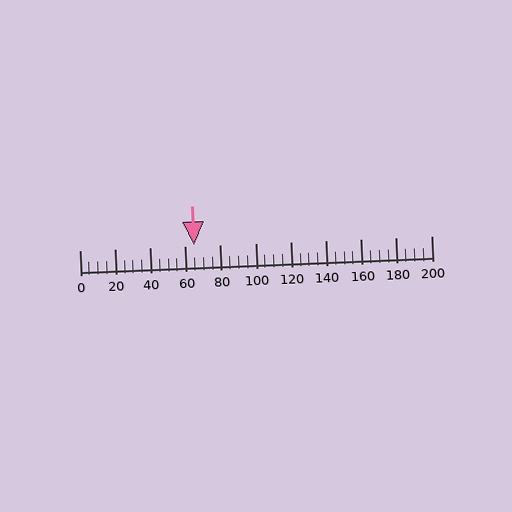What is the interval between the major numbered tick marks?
The major tick marks are spaced 20 units apart.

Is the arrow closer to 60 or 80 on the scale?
The arrow is closer to 60.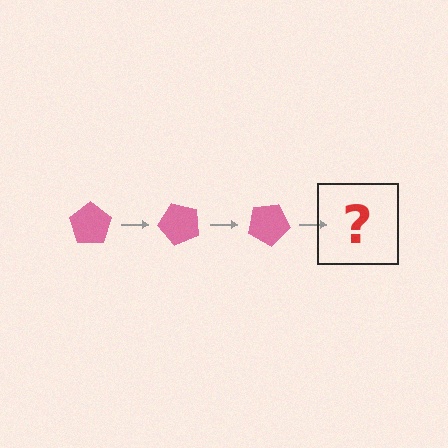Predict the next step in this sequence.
The next step is a pink pentagon rotated 150 degrees.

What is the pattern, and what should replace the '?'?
The pattern is that the pentagon rotates 50 degrees each step. The '?' should be a pink pentagon rotated 150 degrees.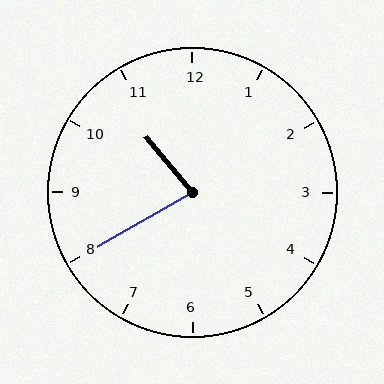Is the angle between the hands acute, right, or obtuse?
It is acute.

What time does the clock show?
10:40.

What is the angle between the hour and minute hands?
Approximately 80 degrees.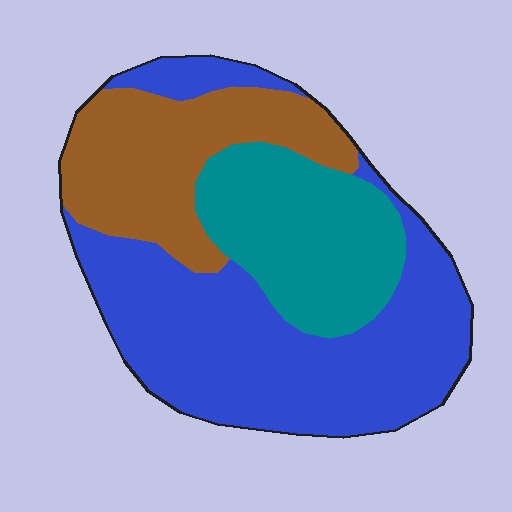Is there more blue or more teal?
Blue.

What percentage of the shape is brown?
Brown covers 25% of the shape.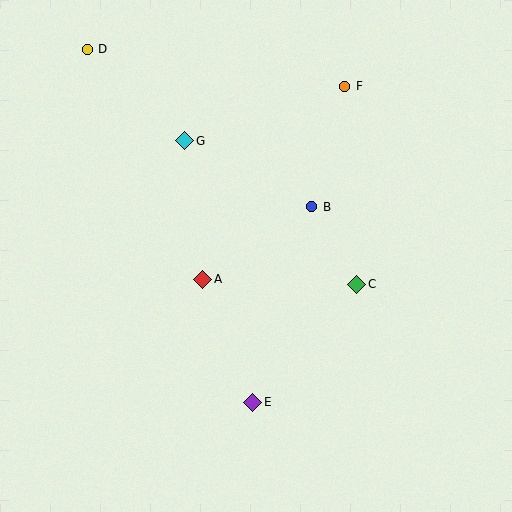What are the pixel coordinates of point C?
Point C is at (357, 284).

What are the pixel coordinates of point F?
Point F is at (345, 86).